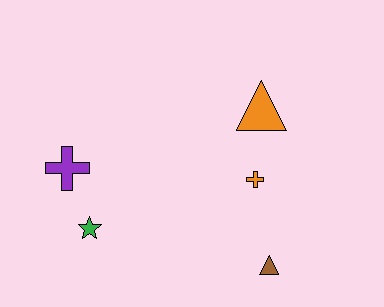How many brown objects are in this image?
There is 1 brown object.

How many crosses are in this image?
There are 2 crosses.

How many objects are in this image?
There are 5 objects.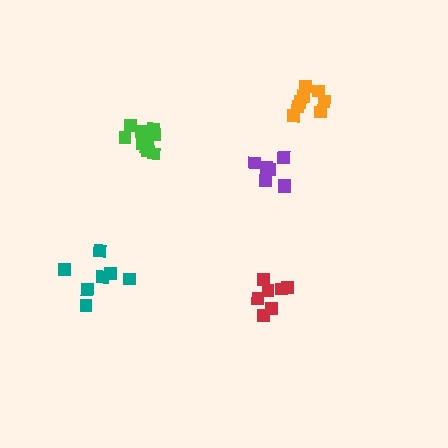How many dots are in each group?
Group 1: 7 dots, Group 2: 7 dots, Group 3: 10 dots, Group 4: 8 dots, Group 5: 7 dots (39 total).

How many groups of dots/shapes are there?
There are 5 groups.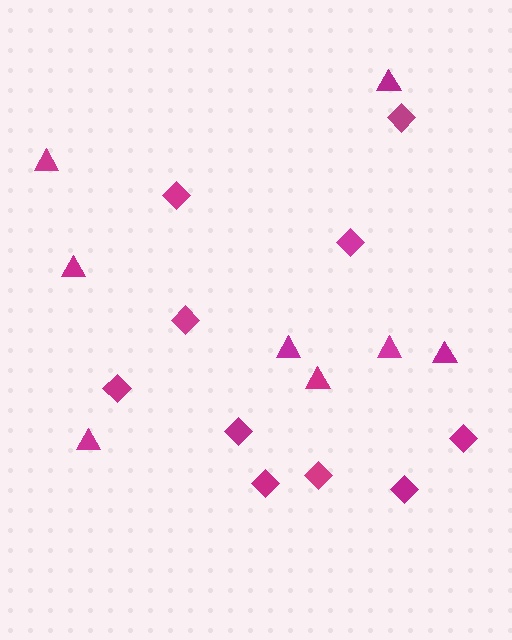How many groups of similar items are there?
There are 2 groups: one group of diamonds (10) and one group of triangles (8).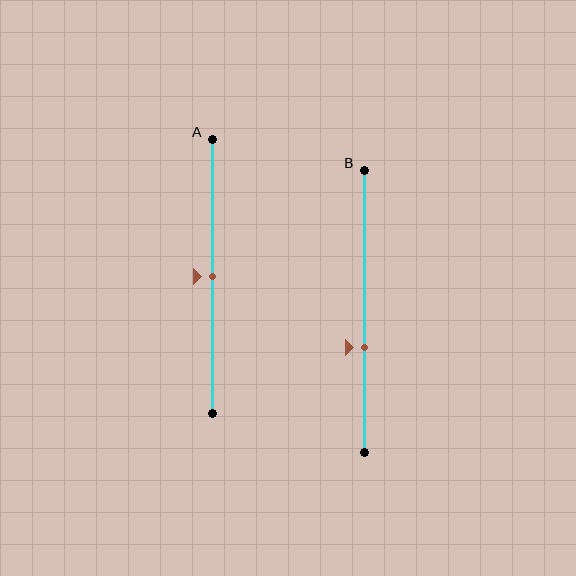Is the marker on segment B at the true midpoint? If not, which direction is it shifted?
No, the marker on segment B is shifted downward by about 13% of the segment length.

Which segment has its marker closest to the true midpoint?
Segment A has its marker closest to the true midpoint.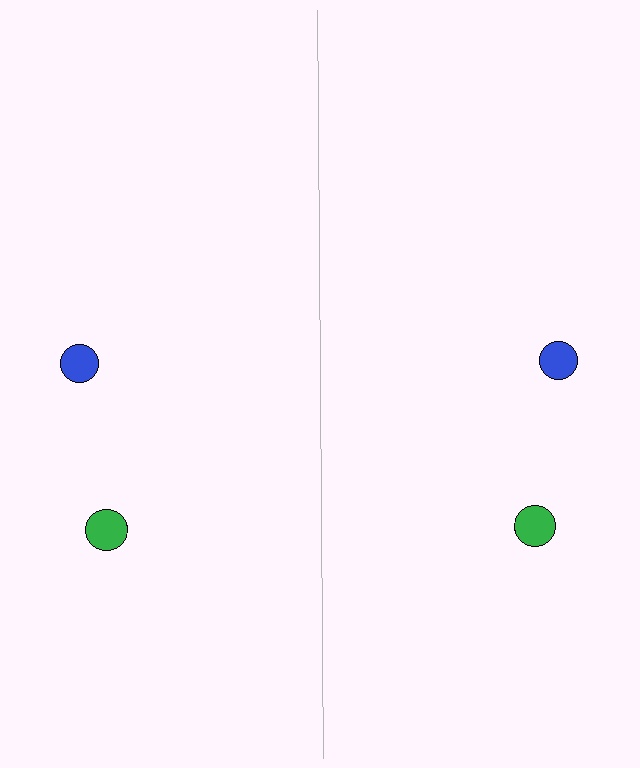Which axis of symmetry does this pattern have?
The pattern has a vertical axis of symmetry running through the center of the image.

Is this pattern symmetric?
Yes, this pattern has bilateral (reflection) symmetry.